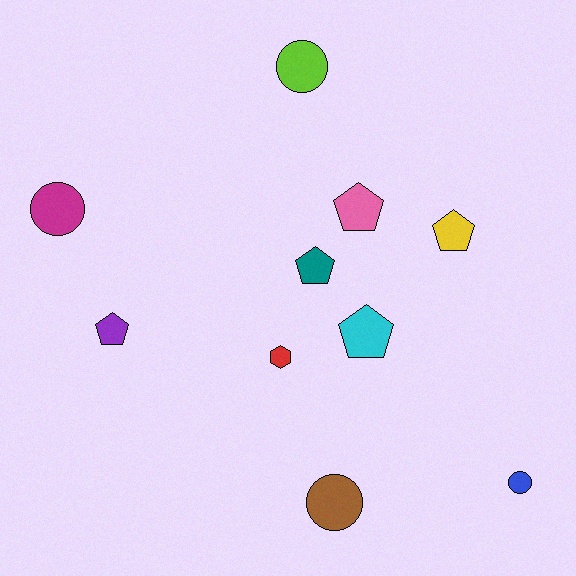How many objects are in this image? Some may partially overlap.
There are 10 objects.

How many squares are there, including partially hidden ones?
There are no squares.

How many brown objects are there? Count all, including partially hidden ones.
There is 1 brown object.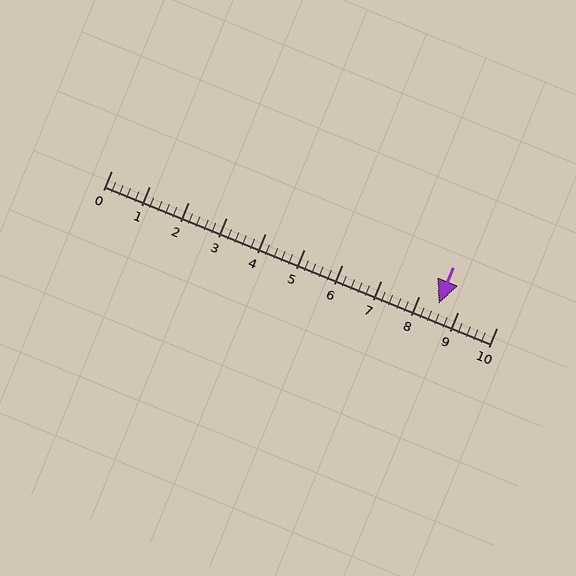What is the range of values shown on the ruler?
The ruler shows values from 0 to 10.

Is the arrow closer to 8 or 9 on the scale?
The arrow is closer to 9.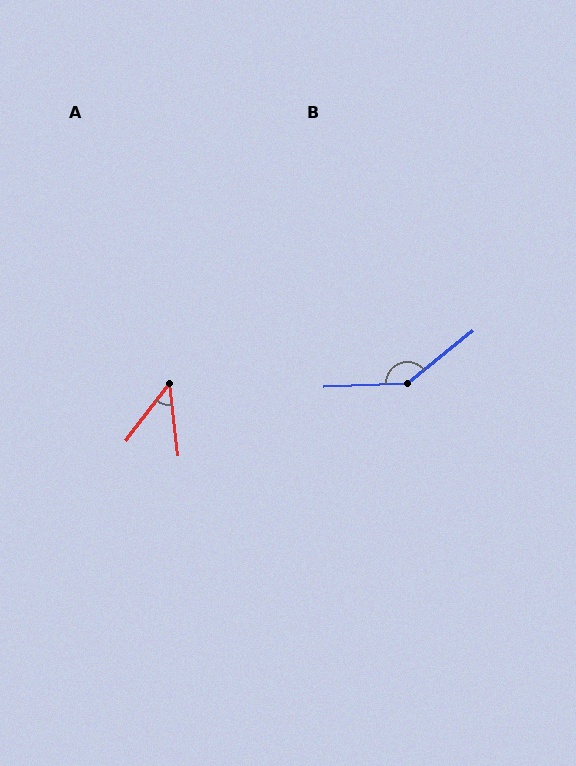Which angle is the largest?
B, at approximately 144 degrees.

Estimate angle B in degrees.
Approximately 144 degrees.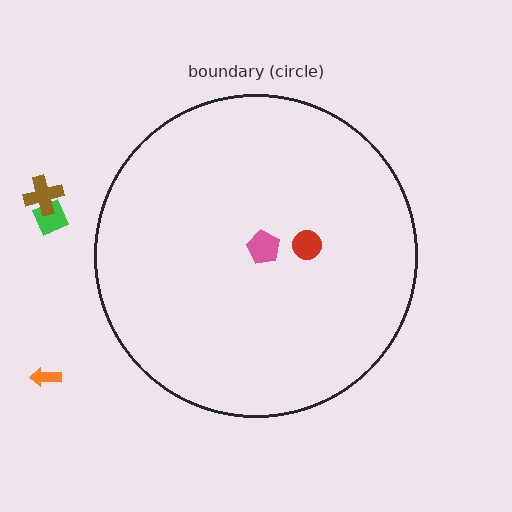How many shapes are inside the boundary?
2 inside, 3 outside.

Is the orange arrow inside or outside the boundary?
Outside.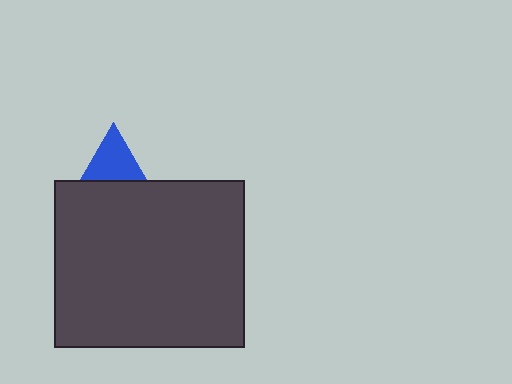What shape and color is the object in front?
The object in front is a dark gray rectangle.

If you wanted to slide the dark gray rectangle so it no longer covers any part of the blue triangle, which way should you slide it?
Slide it down — that is the most direct way to separate the two shapes.